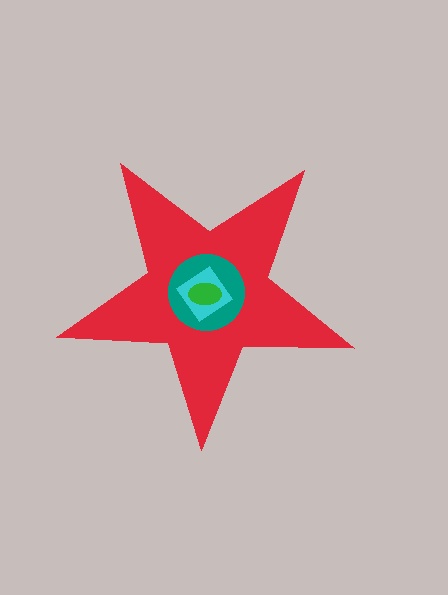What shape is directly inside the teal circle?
The cyan diamond.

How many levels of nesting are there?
4.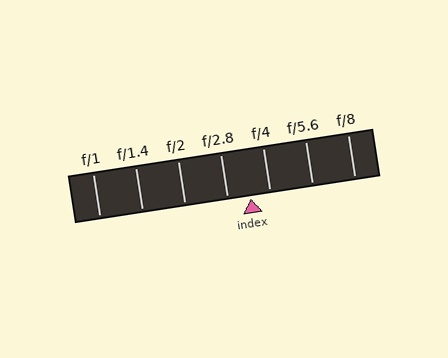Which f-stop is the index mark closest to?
The index mark is closest to f/4.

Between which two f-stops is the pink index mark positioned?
The index mark is between f/2.8 and f/4.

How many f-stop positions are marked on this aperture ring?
There are 7 f-stop positions marked.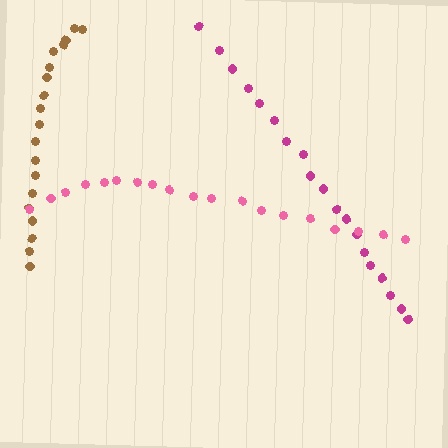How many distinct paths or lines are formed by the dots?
There are 3 distinct paths.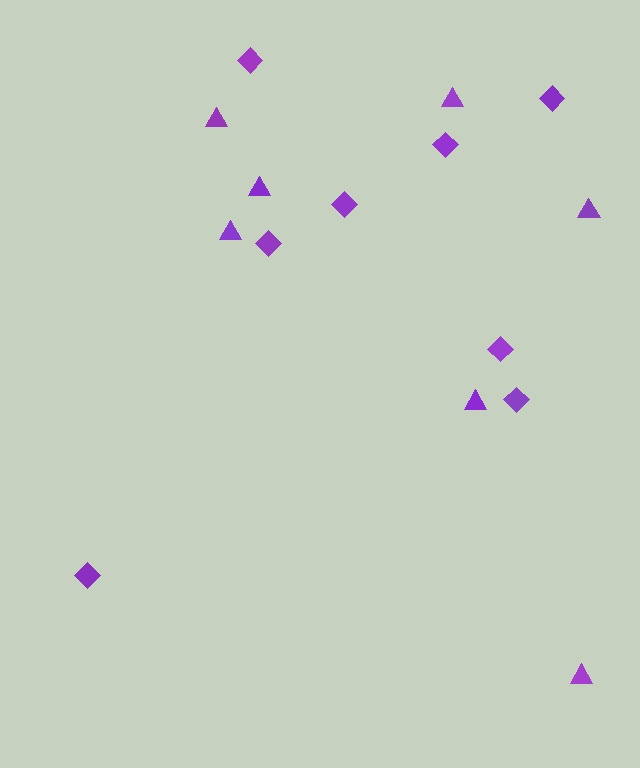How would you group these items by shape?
There are 2 groups: one group of diamonds (8) and one group of triangles (7).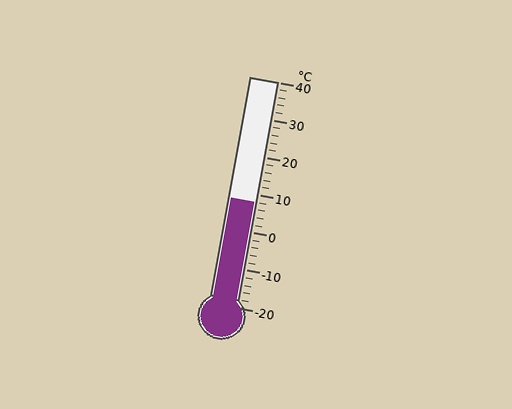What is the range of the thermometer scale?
The thermometer scale ranges from -20°C to 40°C.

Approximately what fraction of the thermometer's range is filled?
The thermometer is filled to approximately 45% of its range.